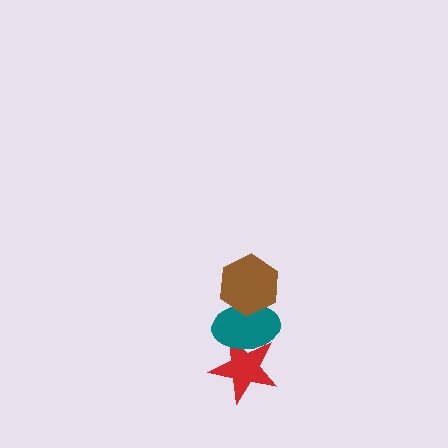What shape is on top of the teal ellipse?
The brown hexagon is on top of the teal ellipse.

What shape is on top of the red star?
The teal ellipse is on top of the red star.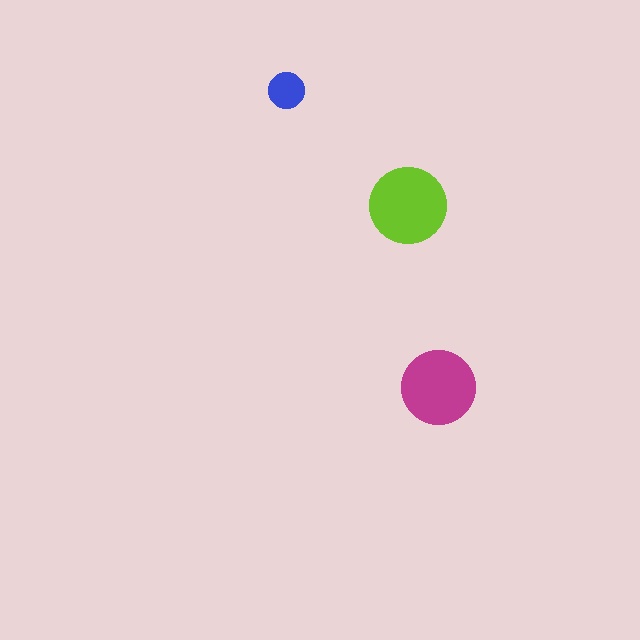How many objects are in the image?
There are 3 objects in the image.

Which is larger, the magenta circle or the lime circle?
The lime one.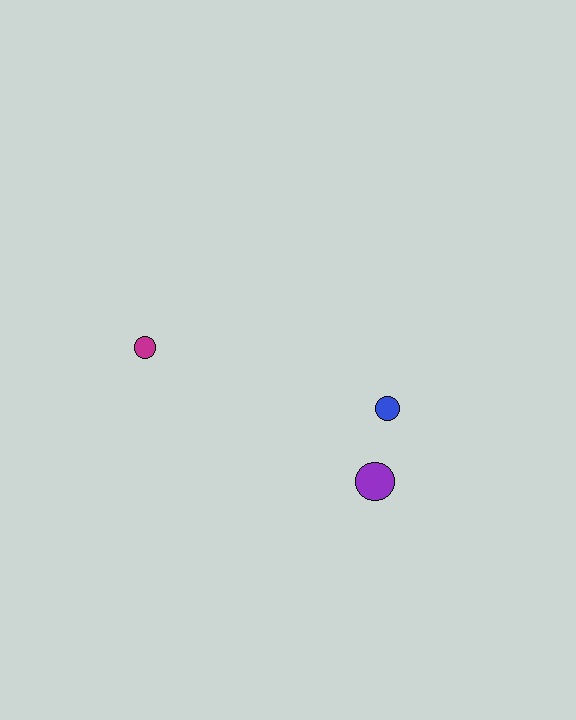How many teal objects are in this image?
There are no teal objects.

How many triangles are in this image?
There are no triangles.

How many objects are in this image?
There are 3 objects.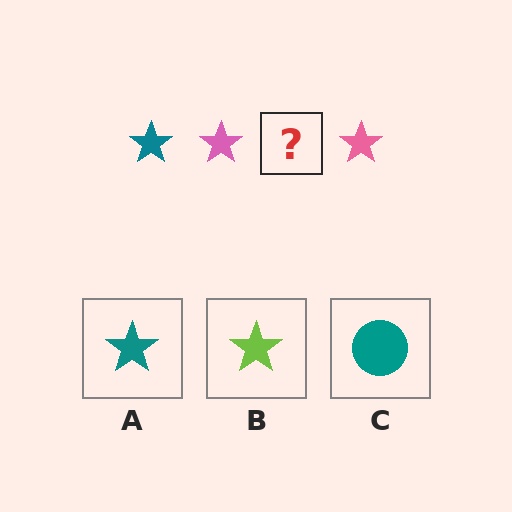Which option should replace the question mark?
Option A.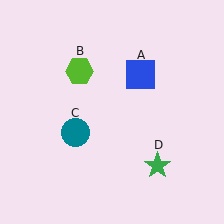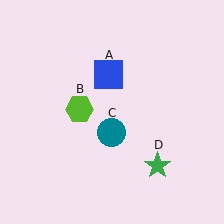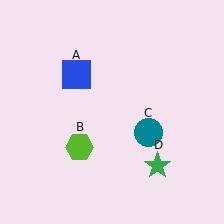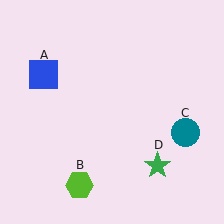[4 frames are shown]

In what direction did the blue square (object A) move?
The blue square (object A) moved left.